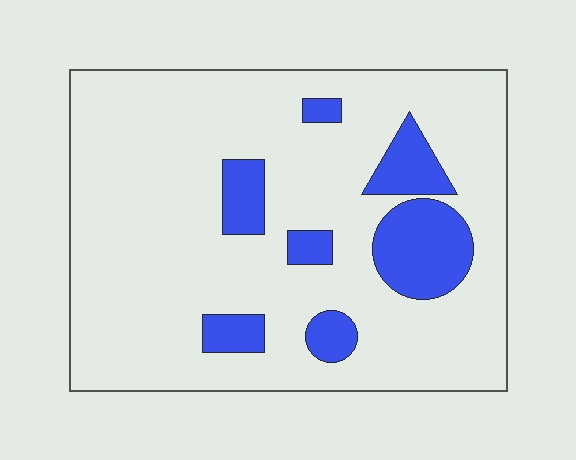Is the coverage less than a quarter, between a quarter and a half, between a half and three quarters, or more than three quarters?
Less than a quarter.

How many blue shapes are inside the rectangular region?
7.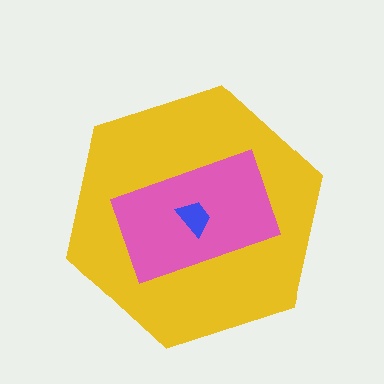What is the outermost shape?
The yellow hexagon.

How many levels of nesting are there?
3.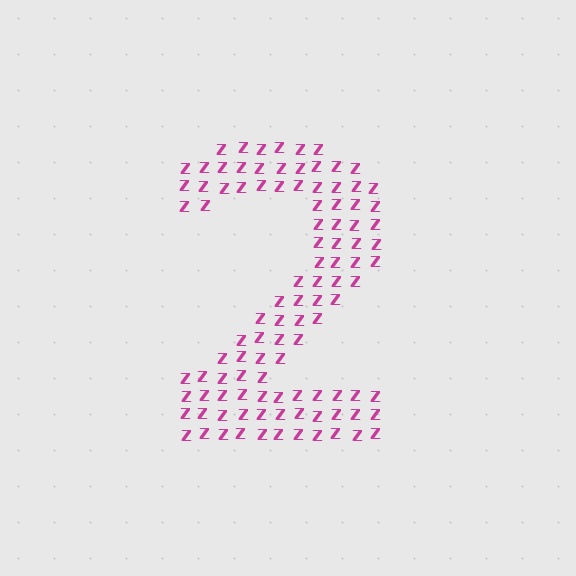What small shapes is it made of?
It is made of small letter Z's.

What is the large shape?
The large shape is the digit 2.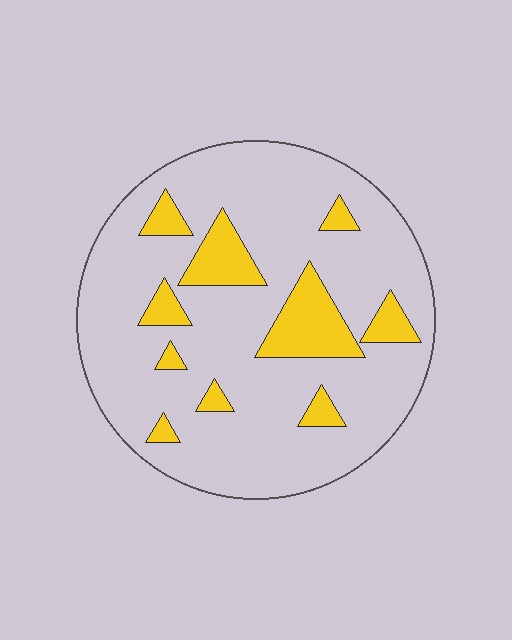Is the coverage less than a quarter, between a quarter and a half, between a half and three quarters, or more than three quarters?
Less than a quarter.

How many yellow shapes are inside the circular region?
10.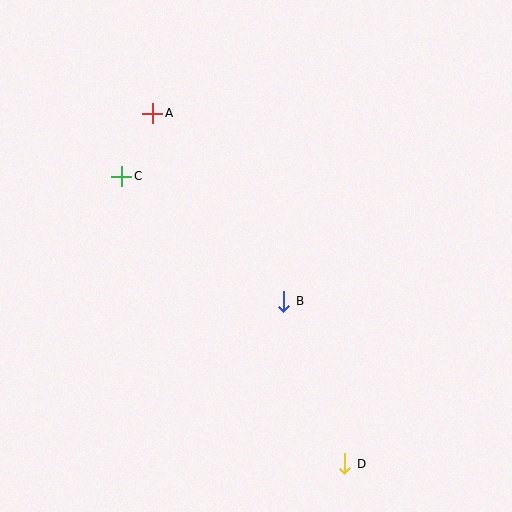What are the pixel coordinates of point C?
Point C is at (122, 176).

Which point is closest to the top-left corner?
Point A is closest to the top-left corner.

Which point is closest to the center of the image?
Point B at (284, 301) is closest to the center.